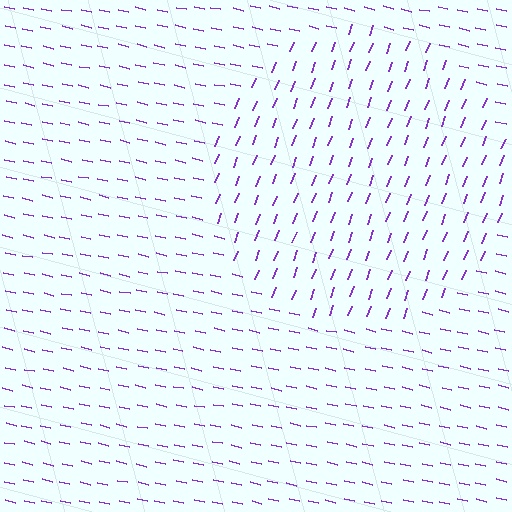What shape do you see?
I see a circle.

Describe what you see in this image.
The image is filled with small purple line segments. A circle region in the image has lines oriented differently from the surrounding lines, creating a visible texture boundary.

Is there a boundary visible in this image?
Yes, there is a texture boundary formed by a change in line orientation.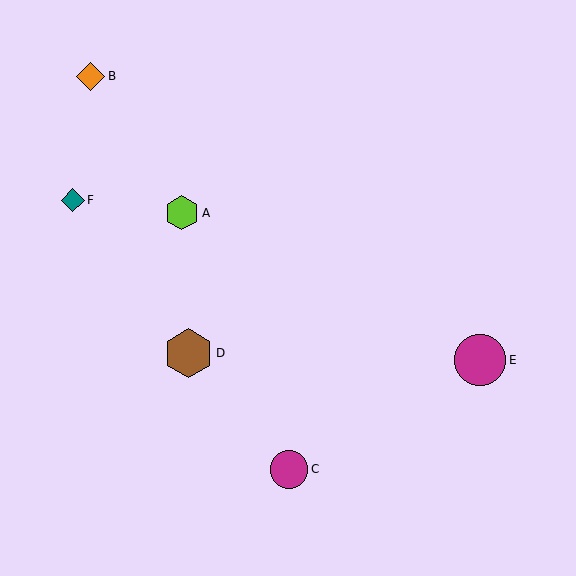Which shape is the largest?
The magenta circle (labeled E) is the largest.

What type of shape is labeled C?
Shape C is a magenta circle.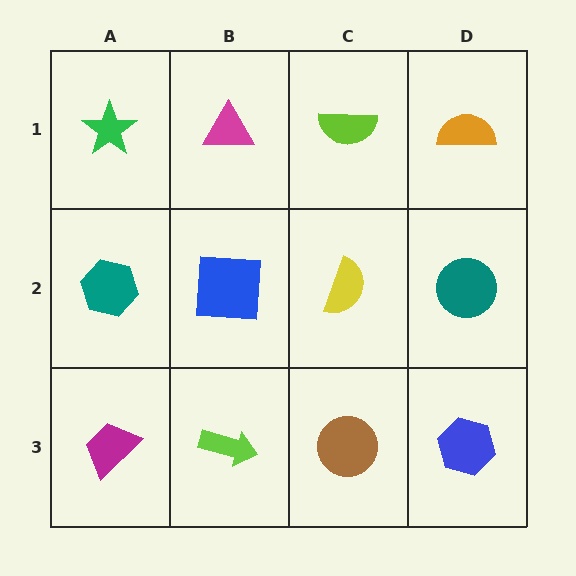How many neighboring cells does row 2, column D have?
3.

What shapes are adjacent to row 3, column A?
A teal hexagon (row 2, column A), a lime arrow (row 3, column B).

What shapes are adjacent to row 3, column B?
A blue square (row 2, column B), a magenta trapezoid (row 3, column A), a brown circle (row 3, column C).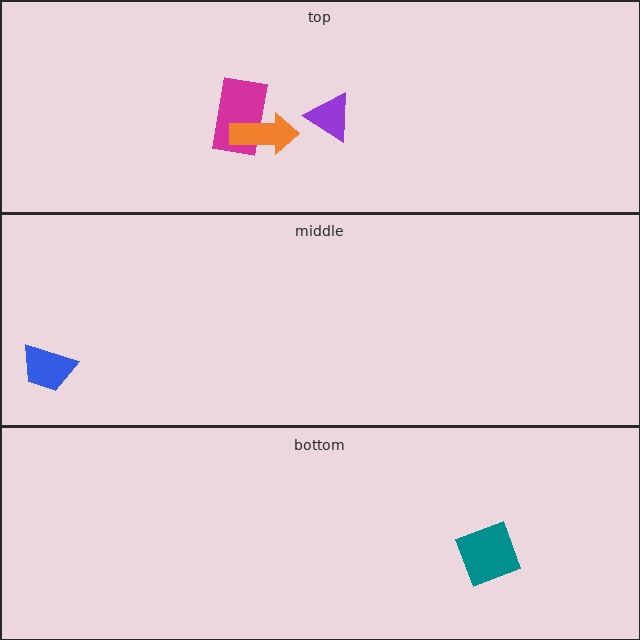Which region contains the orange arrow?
The top region.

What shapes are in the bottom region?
The teal square.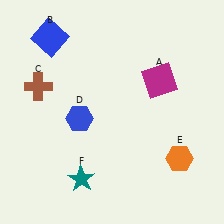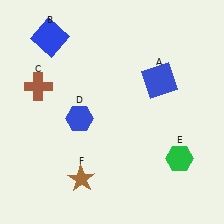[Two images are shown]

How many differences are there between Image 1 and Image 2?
There are 3 differences between the two images.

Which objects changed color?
A changed from magenta to blue. E changed from orange to green. F changed from teal to brown.